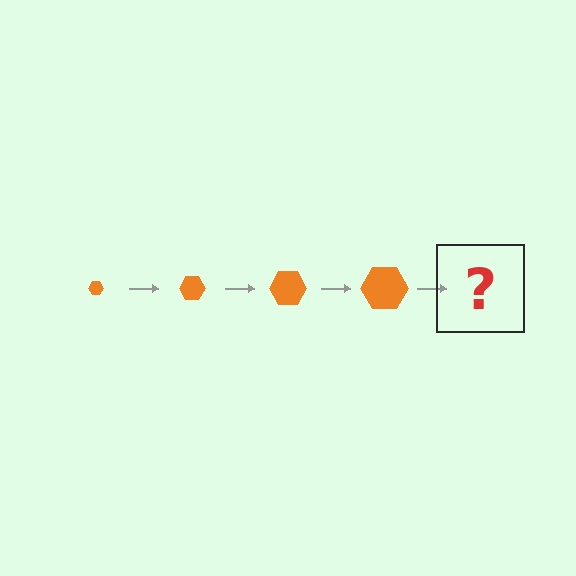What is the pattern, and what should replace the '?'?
The pattern is that the hexagon gets progressively larger each step. The '?' should be an orange hexagon, larger than the previous one.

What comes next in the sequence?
The next element should be an orange hexagon, larger than the previous one.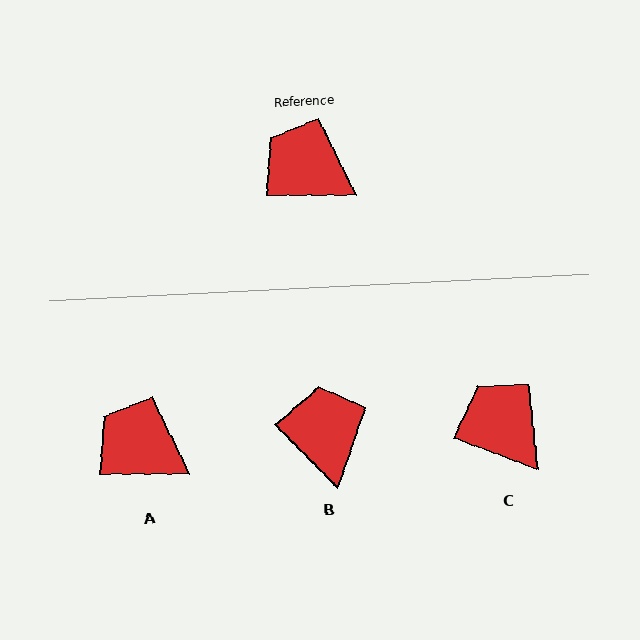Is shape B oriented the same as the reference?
No, it is off by about 45 degrees.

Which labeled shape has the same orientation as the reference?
A.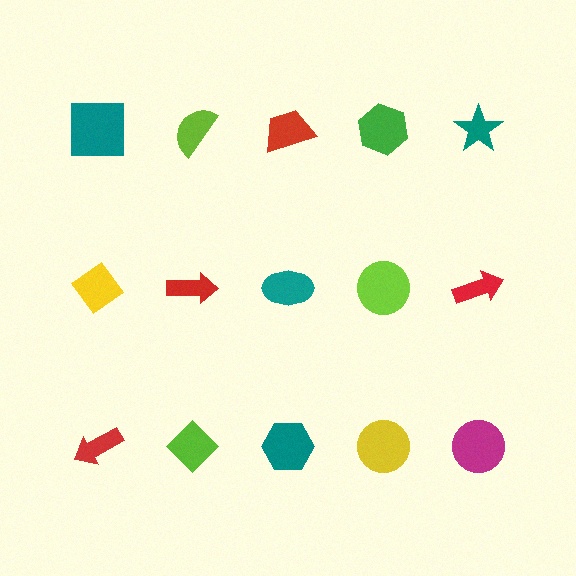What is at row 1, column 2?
A lime semicircle.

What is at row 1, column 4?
A green hexagon.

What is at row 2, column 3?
A teal ellipse.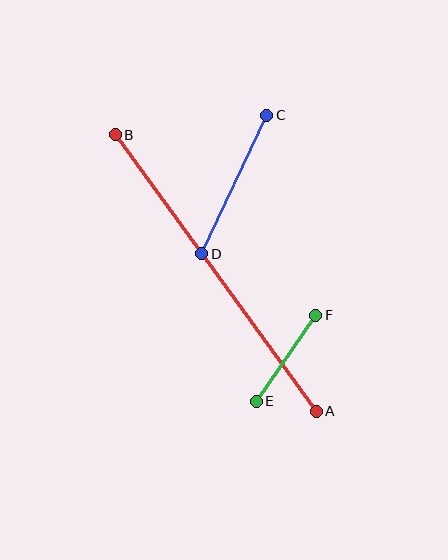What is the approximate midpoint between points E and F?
The midpoint is at approximately (286, 358) pixels.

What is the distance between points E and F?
The distance is approximately 104 pixels.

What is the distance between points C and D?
The distance is approximately 153 pixels.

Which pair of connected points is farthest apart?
Points A and B are farthest apart.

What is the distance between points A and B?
The distance is approximately 342 pixels.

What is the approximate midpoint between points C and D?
The midpoint is at approximately (234, 185) pixels.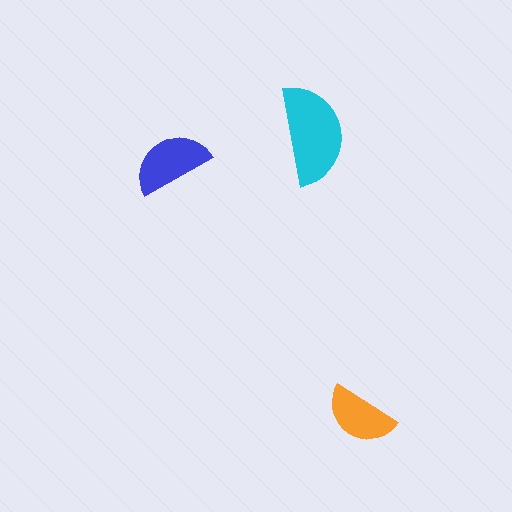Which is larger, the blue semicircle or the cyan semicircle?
The cyan one.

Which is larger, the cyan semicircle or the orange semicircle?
The cyan one.